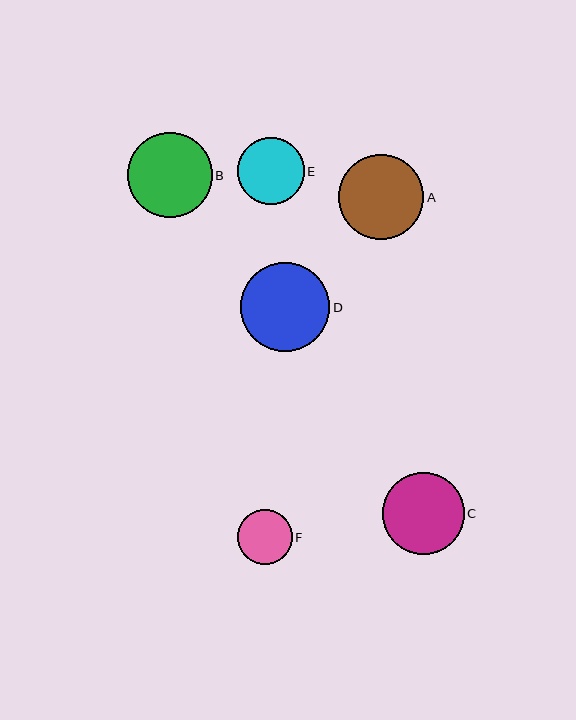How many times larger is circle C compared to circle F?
Circle C is approximately 1.5 times the size of circle F.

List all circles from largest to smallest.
From largest to smallest: D, A, B, C, E, F.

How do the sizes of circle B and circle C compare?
Circle B and circle C are approximately the same size.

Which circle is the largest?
Circle D is the largest with a size of approximately 90 pixels.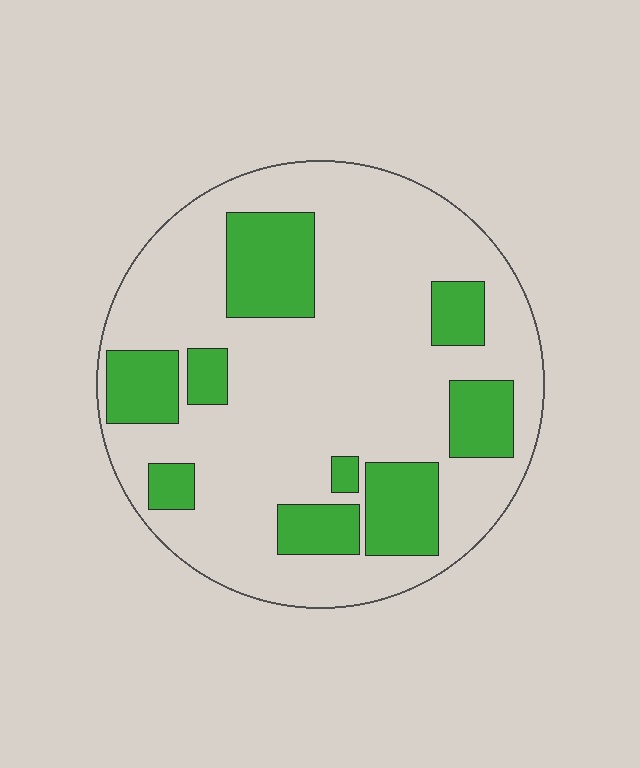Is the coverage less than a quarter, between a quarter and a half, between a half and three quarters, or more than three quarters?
Between a quarter and a half.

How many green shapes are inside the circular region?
9.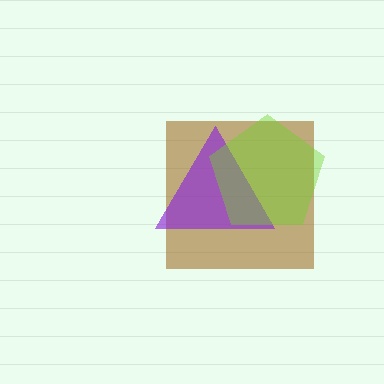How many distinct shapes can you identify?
There are 3 distinct shapes: a brown square, a purple triangle, a lime pentagon.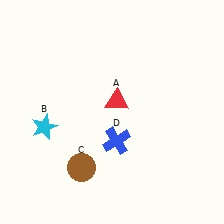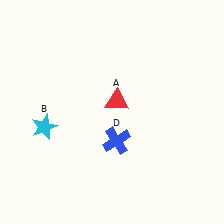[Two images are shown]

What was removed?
The brown circle (C) was removed in Image 2.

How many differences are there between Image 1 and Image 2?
There is 1 difference between the two images.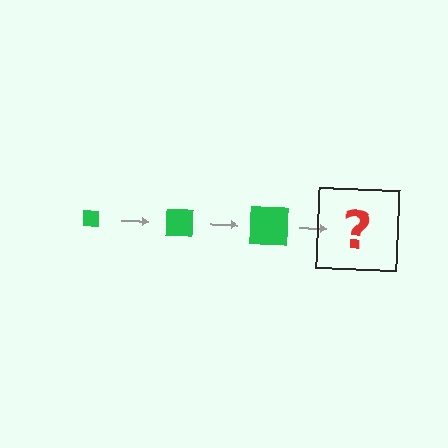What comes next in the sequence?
The next element should be a green square, larger than the previous one.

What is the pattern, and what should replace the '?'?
The pattern is that the square gets progressively larger each step. The '?' should be a green square, larger than the previous one.